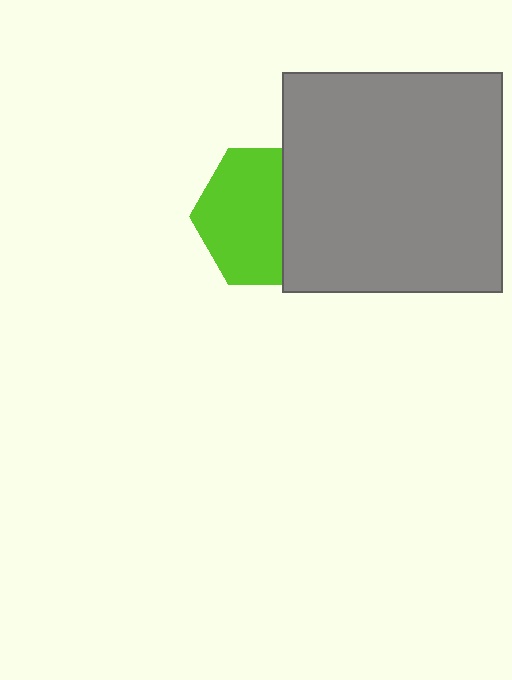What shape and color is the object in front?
The object in front is a gray square.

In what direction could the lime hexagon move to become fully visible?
The lime hexagon could move left. That would shift it out from behind the gray square entirely.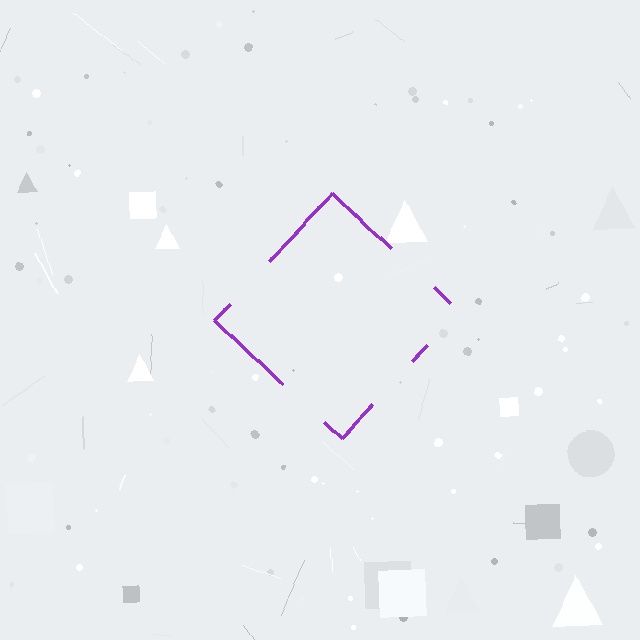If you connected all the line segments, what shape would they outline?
They would outline a diamond.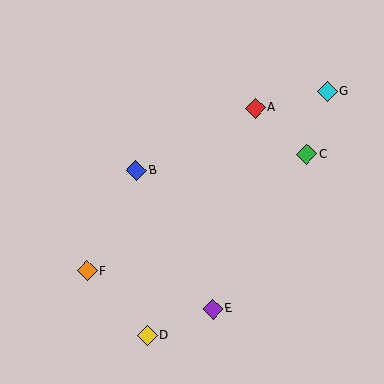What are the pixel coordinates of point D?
Point D is at (148, 335).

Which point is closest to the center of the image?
Point B at (136, 170) is closest to the center.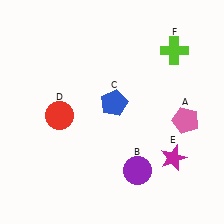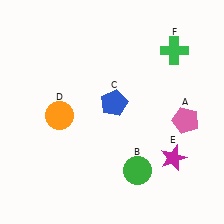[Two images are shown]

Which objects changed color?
B changed from purple to green. D changed from red to orange. F changed from lime to green.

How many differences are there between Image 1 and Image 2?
There are 3 differences between the two images.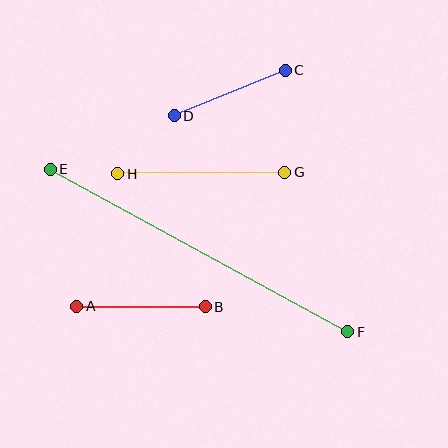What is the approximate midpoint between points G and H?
The midpoint is at approximately (201, 173) pixels.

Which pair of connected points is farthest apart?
Points E and F are farthest apart.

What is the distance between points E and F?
The distance is approximately 339 pixels.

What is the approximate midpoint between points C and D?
The midpoint is at approximately (230, 93) pixels.